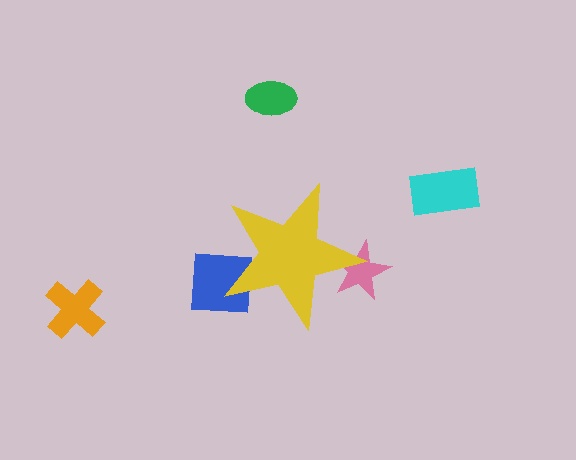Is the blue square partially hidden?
Yes, the blue square is partially hidden behind the yellow star.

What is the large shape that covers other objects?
A yellow star.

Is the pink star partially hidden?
Yes, the pink star is partially hidden behind the yellow star.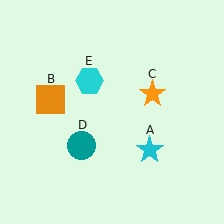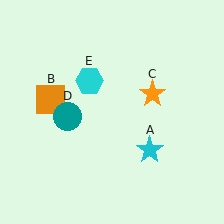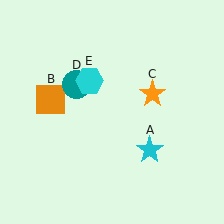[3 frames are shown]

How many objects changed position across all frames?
1 object changed position: teal circle (object D).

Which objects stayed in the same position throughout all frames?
Cyan star (object A) and orange square (object B) and orange star (object C) and cyan hexagon (object E) remained stationary.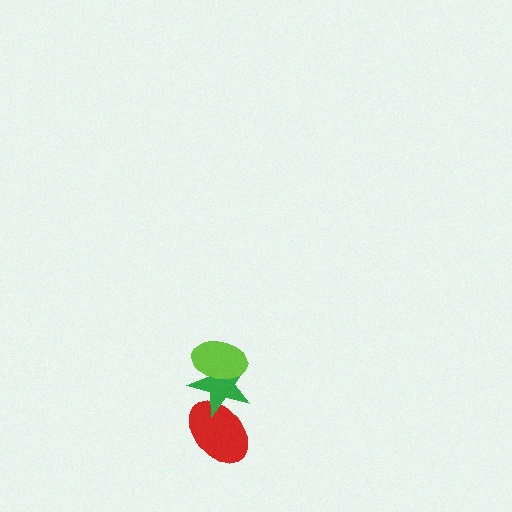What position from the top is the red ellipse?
The red ellipse is 3rd from the top.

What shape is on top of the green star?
The lime ellipse is on top of the green star.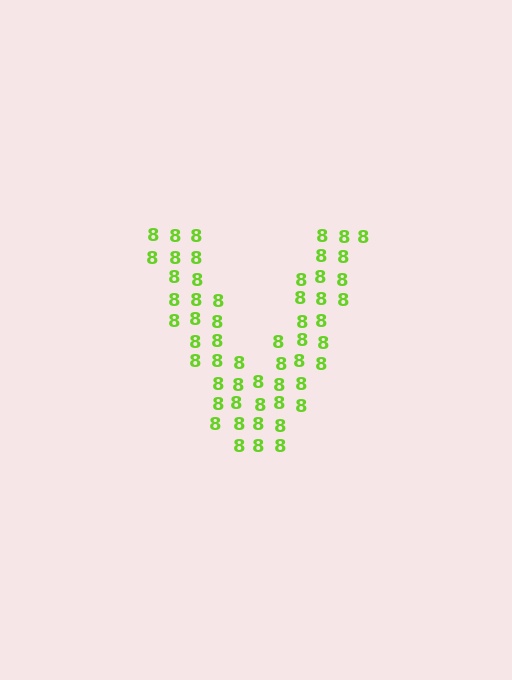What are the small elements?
The small elements are digit 8's.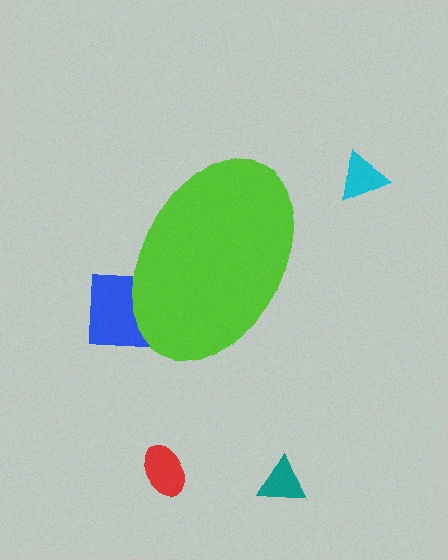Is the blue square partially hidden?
Yes, the blue square is partially hidden behind the lime ellipse.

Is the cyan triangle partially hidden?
No, the cyan triangle is fully visible.